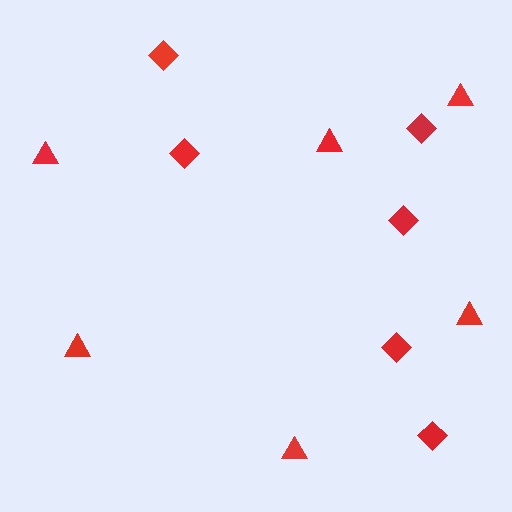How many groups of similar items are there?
There are 2 groups: one group of diamonds (6) and one group of triangles (6).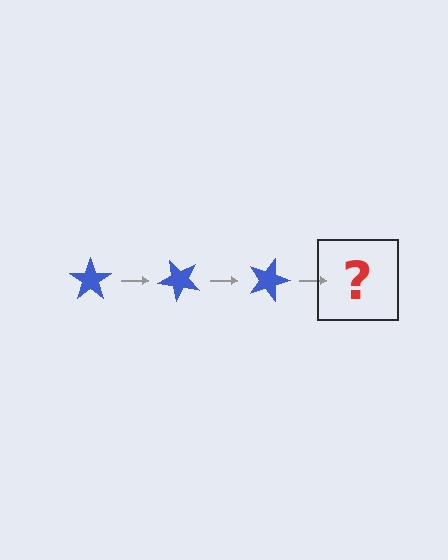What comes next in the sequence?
The next element should be a blue star rotated 135 degrees.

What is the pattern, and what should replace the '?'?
The pattern is that the star rotates 45 degrees each step. The '?' should be a blue star rotated 135 degrees.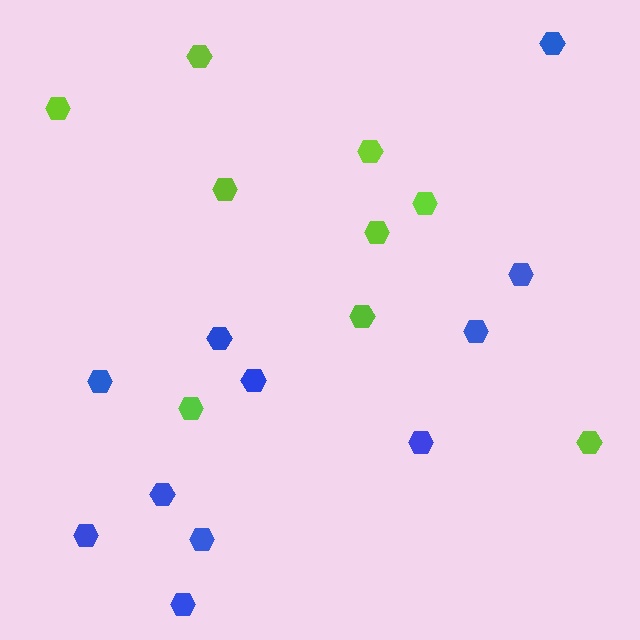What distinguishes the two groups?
There are 2 groups: one group of blue hexagons (11) and one group of lime hexagons (9).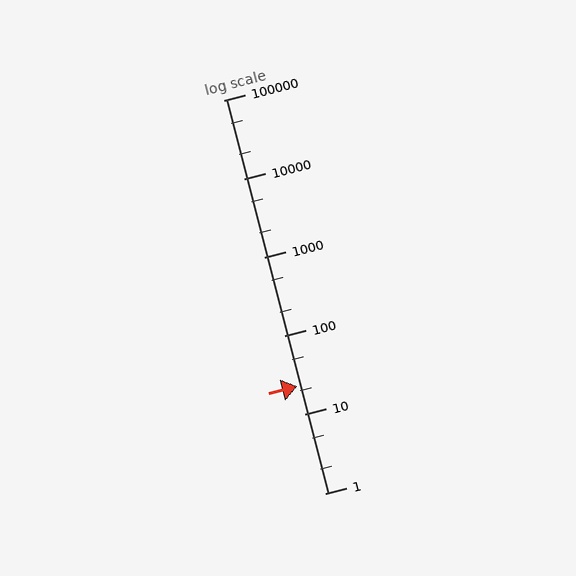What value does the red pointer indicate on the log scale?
The pointer indicates approximately 23.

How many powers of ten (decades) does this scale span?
The scale spans 5 decades, from 1 to 100000.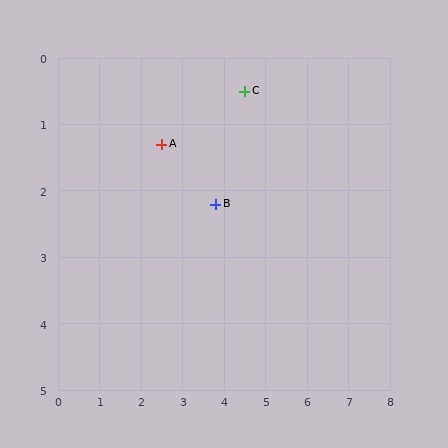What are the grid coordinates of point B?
Point B is at approximately (3.8, 2.2).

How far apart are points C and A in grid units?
Points C and A are about 2.2 grid units apart.